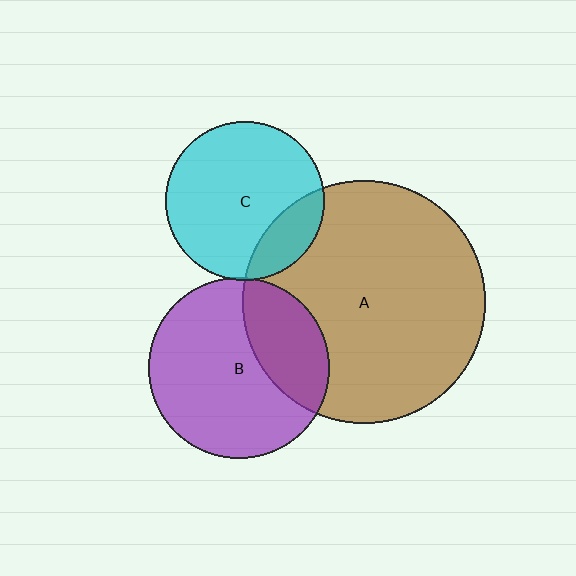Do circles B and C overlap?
Yes.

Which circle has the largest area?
Circle A (brown).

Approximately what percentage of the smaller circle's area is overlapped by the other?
Approximately 5%.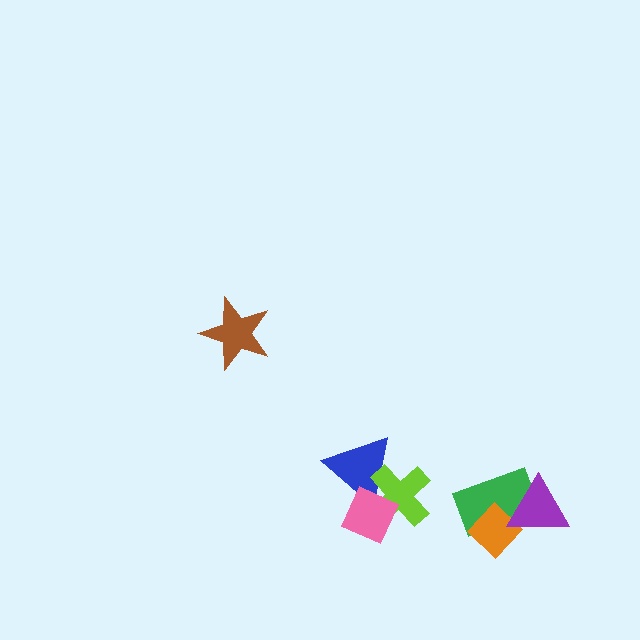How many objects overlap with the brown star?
0 objects overlap with the brown star.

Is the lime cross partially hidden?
Yes, it is partially covered by another shape.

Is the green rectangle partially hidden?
Yes, it is partially covered by another shape.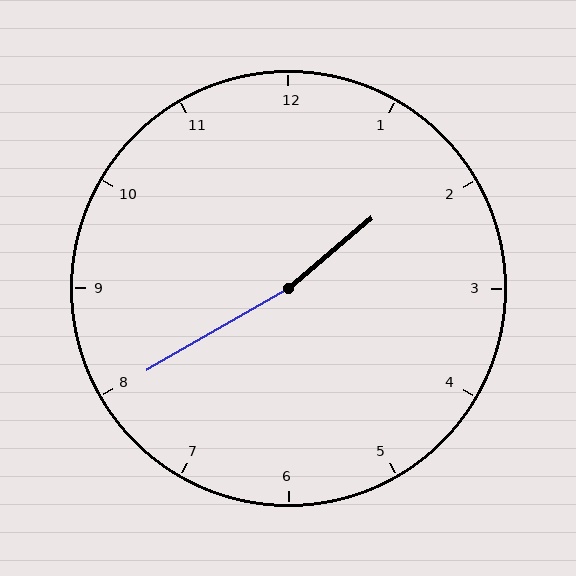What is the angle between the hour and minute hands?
Approximately 170 degrees.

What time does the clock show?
1:40.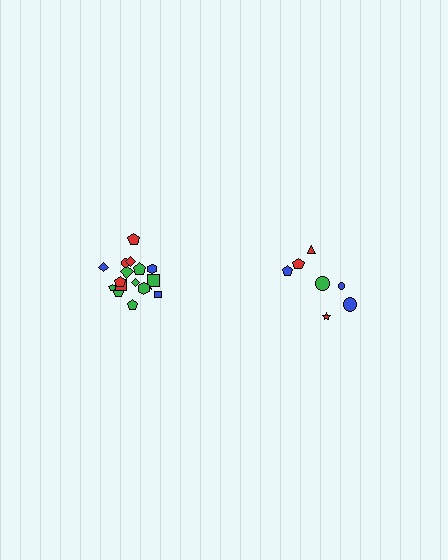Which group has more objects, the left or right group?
The left group.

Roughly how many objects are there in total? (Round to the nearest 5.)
Roughly 25 objects in total.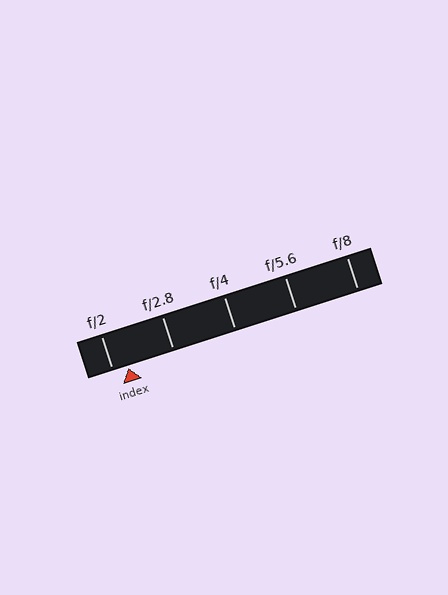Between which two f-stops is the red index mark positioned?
The index mark is between f/2 and f/2.8.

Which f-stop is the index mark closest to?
The index mark is closest to f/2.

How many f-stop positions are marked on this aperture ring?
There are 5 f-stop positions marked.